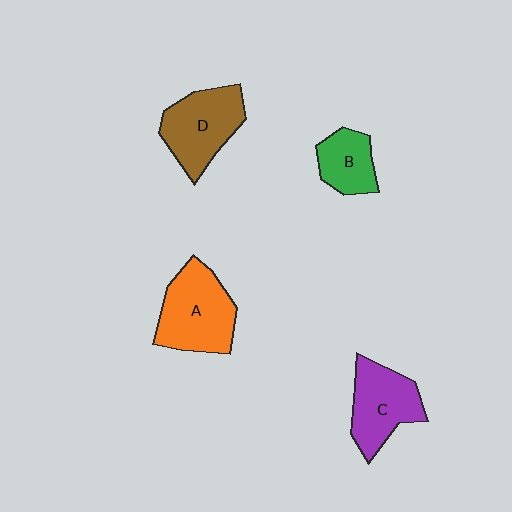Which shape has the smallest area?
Shape B (green).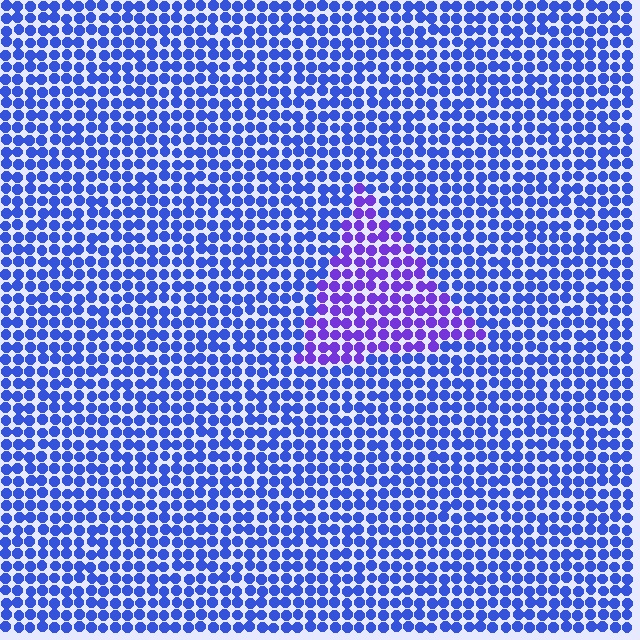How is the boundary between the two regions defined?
The boundary is defined purely by a slight shift in hue (about 34 degrees). Spacing, size, and orientation are identical on both sides.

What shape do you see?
I see a triangle.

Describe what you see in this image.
The image is filled with small blue elements in a uniform arrangement. A triangle-shaped region is visible where the elements are tinted to a slightly different hue, forming a subtle color boundary.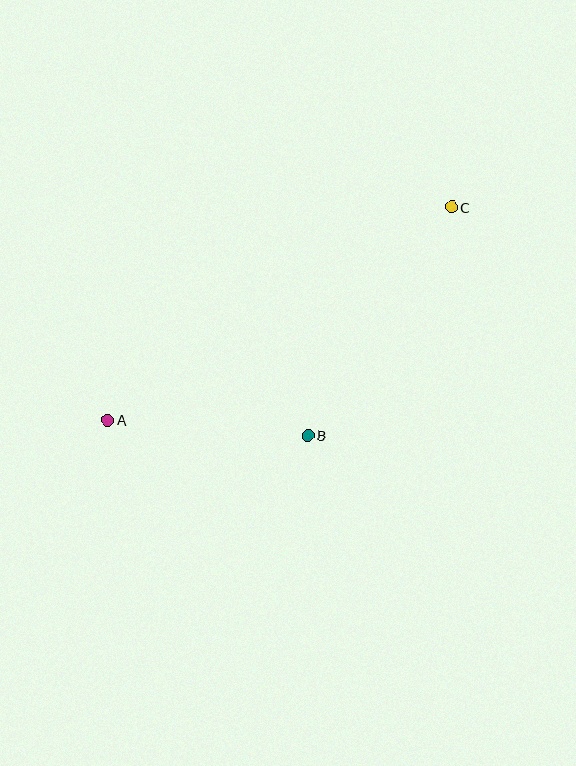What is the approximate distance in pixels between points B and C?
The distance between B and C is approximately 269 pixels.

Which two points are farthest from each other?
Points A and C are farthest from each other.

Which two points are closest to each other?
Points A and B are closest to each other.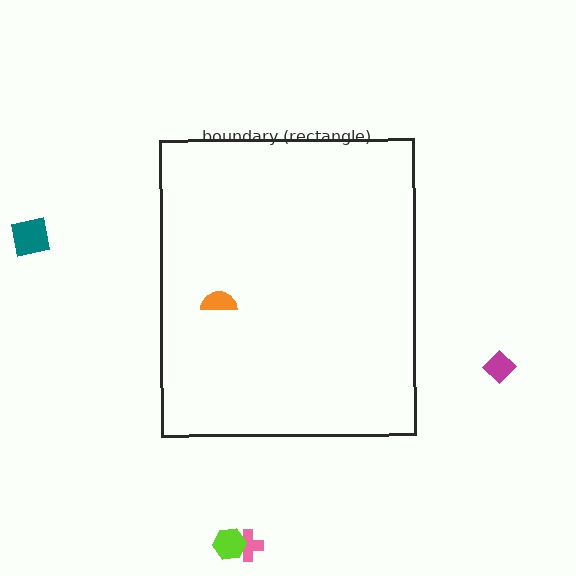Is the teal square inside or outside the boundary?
Outside.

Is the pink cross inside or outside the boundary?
Outside.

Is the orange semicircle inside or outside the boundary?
Inside.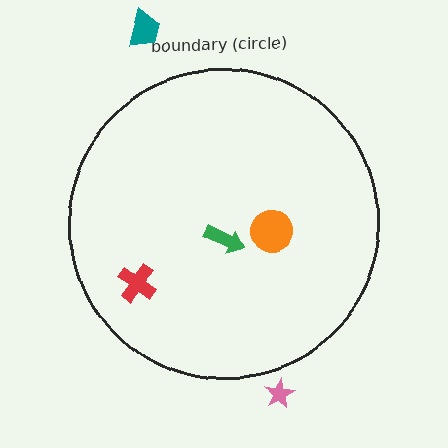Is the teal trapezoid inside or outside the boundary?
Outside.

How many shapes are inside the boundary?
3 inside, 2 outside.